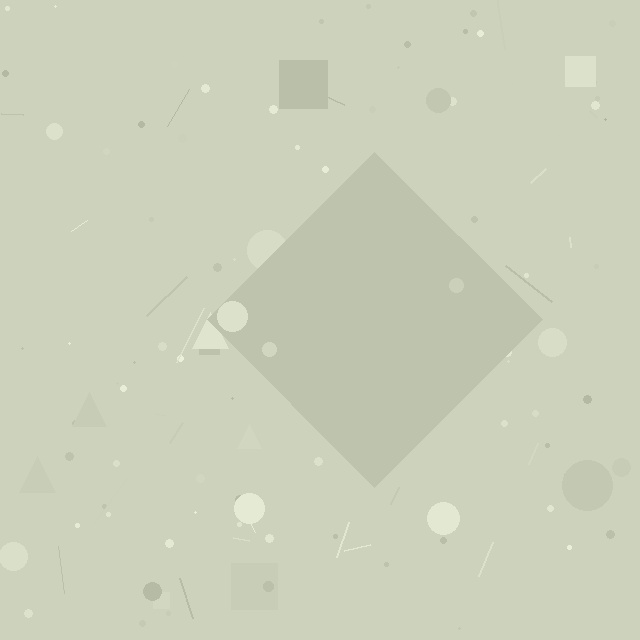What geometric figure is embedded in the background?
A diamond is embedded in the background.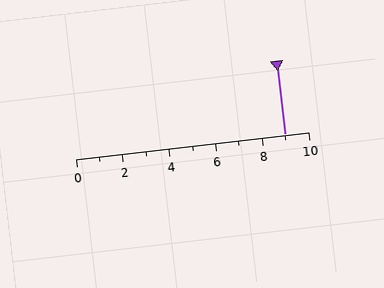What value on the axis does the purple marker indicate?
The marker indicates approximately 9.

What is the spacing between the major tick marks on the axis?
The major ticks are spaced 2 apart.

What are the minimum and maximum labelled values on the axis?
The axis runs from 0 to 10.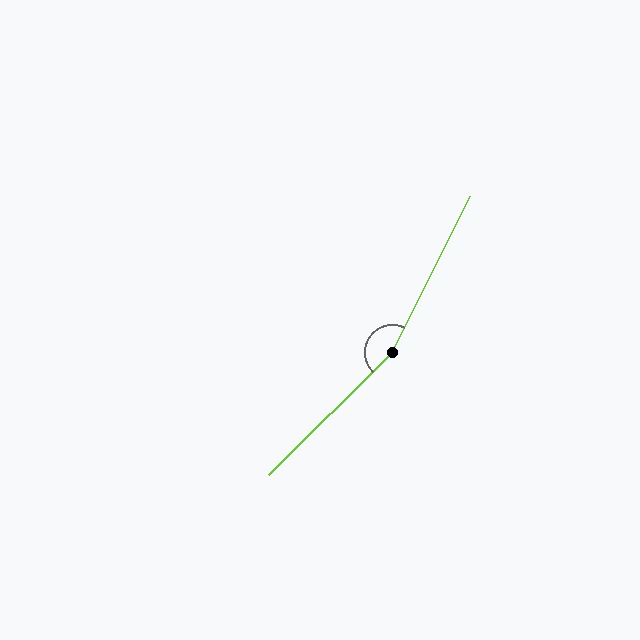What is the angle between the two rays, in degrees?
Approximately 161 degrees.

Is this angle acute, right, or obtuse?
It is obtuse.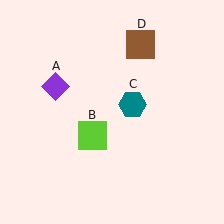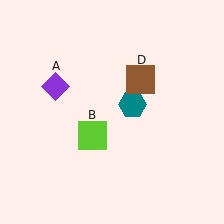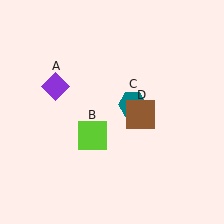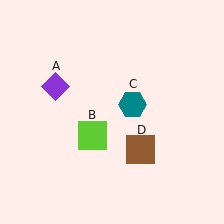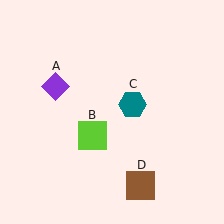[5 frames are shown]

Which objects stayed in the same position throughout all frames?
Purple diamond (object A) and lime square (object B) and teal hexagon (object C) remained stationary.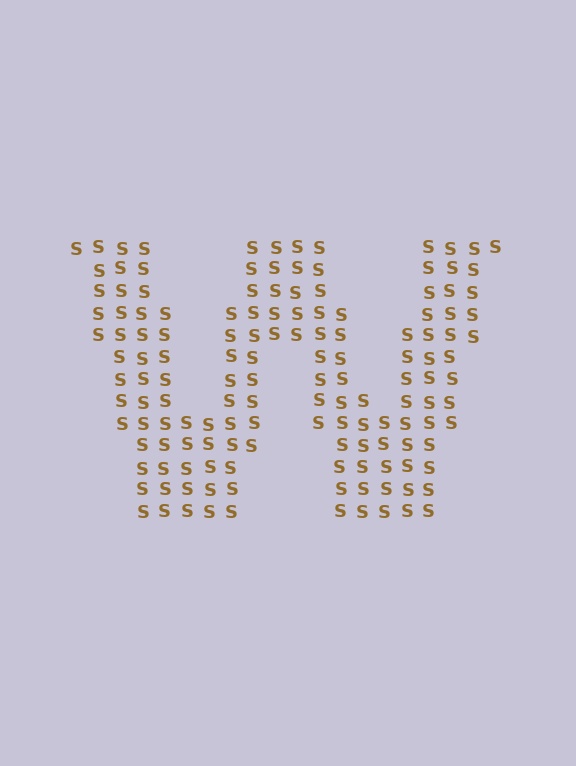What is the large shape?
The large shape is the letter W.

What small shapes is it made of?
It is made of small letter S's.